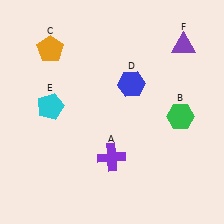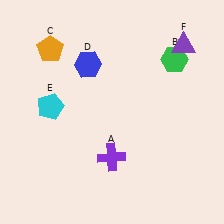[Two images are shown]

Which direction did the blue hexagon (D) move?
The blue hexagon (D) moved left.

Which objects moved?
The objects that moved are: the green hexagon (B), the blue hexagon (D).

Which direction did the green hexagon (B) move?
The green hexagon (B) moved up.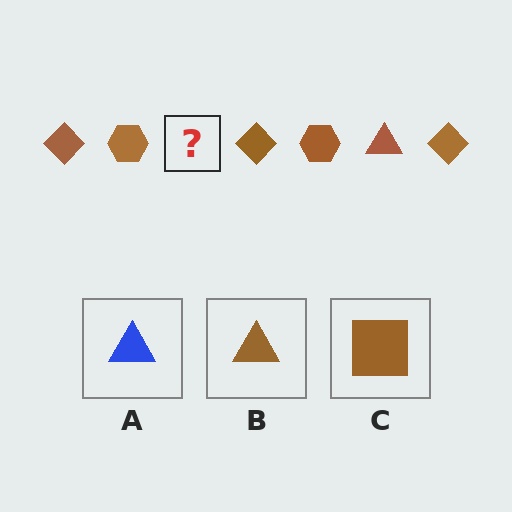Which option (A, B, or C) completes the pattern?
B.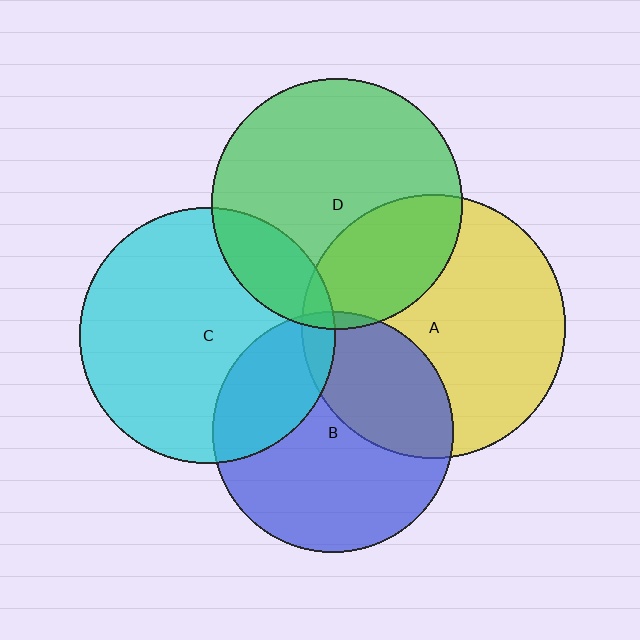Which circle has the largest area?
Circle A (yellow).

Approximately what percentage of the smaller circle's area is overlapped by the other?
Approximately 5%.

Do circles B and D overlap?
Yes.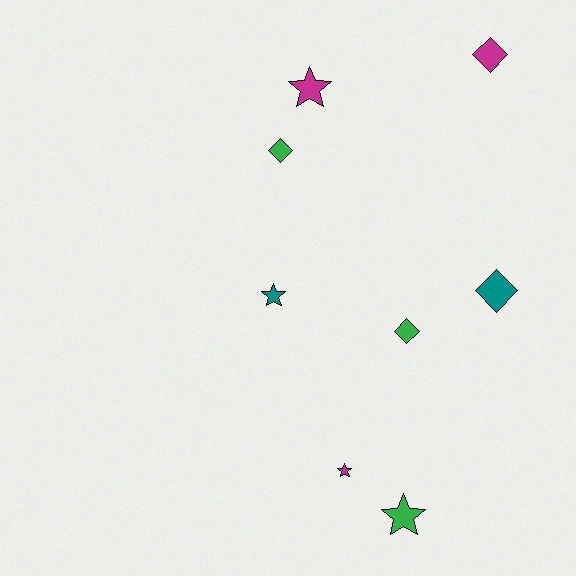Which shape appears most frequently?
Diamond, with 4 objects.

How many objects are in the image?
There are 8 objects.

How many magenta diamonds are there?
There is 1 magenta diamond.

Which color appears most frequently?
Green, with 3 objects.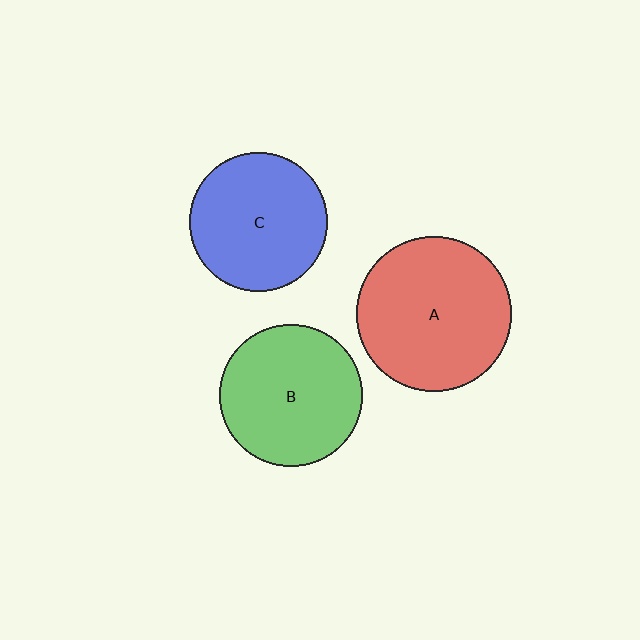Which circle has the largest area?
Circle A (red).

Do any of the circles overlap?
No, none of the circles overlap.